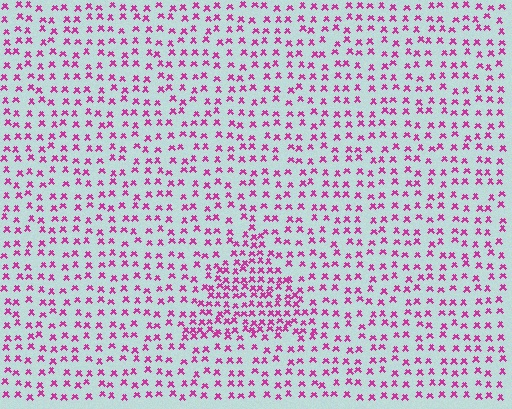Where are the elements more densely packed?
The elements are more densely packed inside the triangle boundary.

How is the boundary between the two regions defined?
The boundary is defined by a change in element density (approximately 1.9x ratio). All elements are the same color, size, and shape.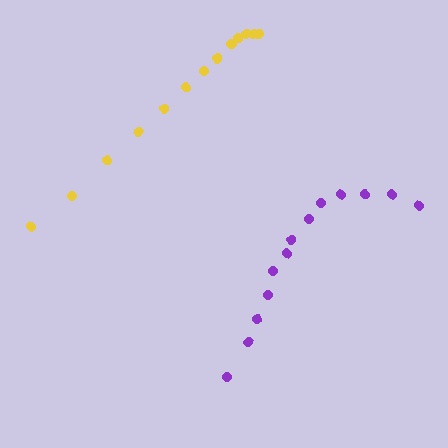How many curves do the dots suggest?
There are 2 distinct paths.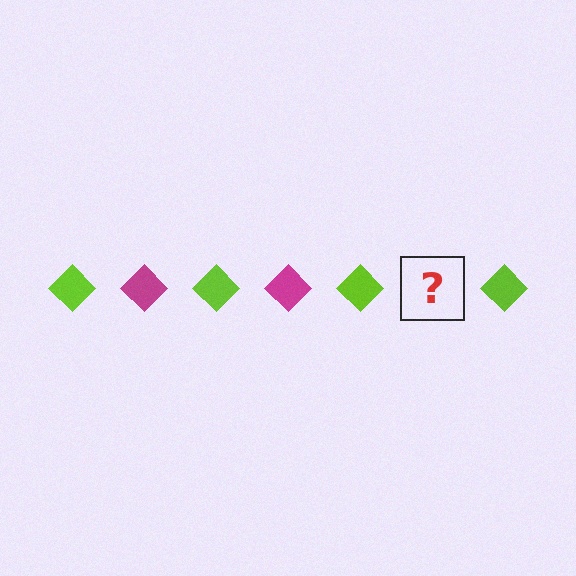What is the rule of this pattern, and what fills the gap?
The rule is that the pattern cycles through lime, magenta diamonds. The gap should be filled with a magenta diamond.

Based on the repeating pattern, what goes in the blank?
The blank should be a magenta diamond.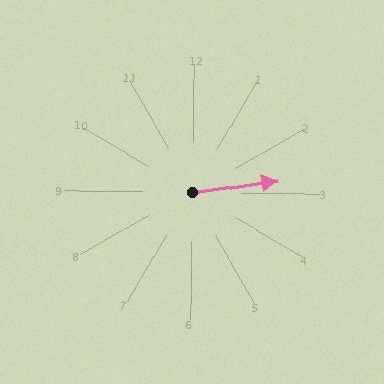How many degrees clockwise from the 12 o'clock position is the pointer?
Approximately 82 degrees.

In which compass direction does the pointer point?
East.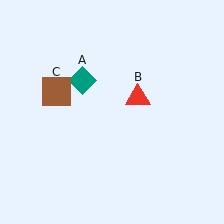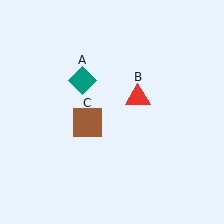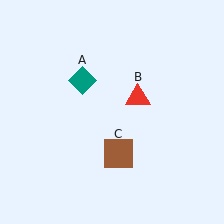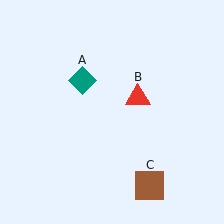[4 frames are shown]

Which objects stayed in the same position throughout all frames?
Teal diamond (object A) and red triangle (object B) remained stationary.